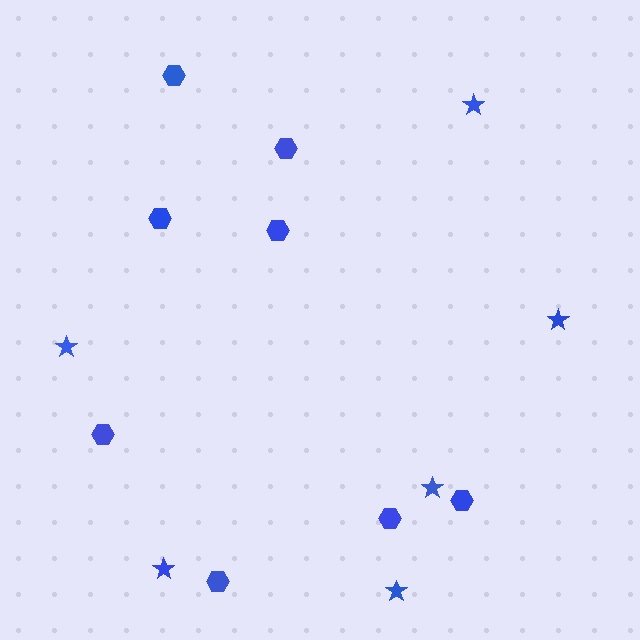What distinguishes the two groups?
There are 2 groups: one group of stars (6) and one group of hexagons (8).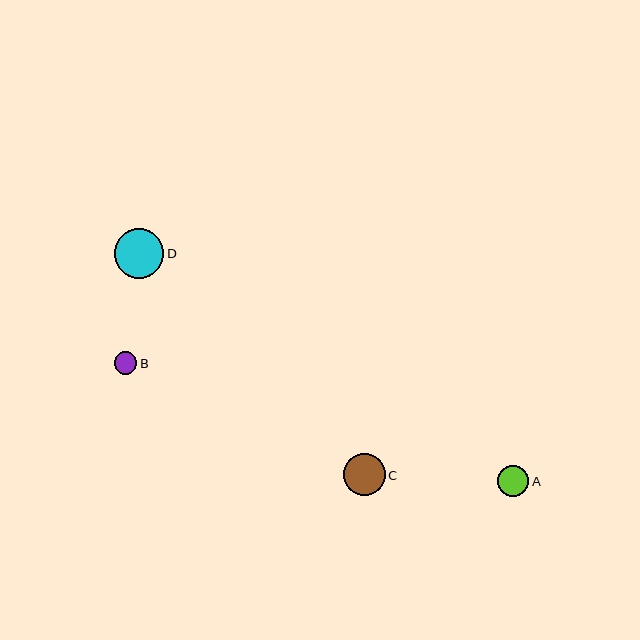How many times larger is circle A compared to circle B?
Circle A is approximately 1.4 times the size of circle B.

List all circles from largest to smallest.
From largest to smallest: D, C, A, B.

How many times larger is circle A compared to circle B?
Circle A is approximately 1.4 times the size of circle B.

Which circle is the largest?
Circle D is the largest with a size of approximately 50 pixels.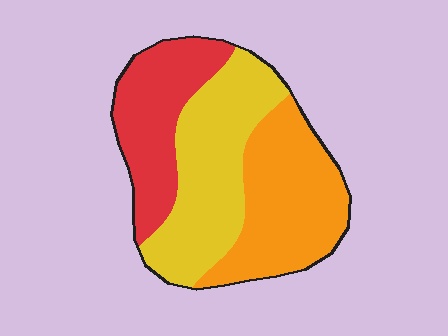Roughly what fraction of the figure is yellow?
Yellow takes up between a third and a half of the figure.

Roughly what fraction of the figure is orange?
Orange covers 35% of the figure.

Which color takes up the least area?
Red, at roughly 25%.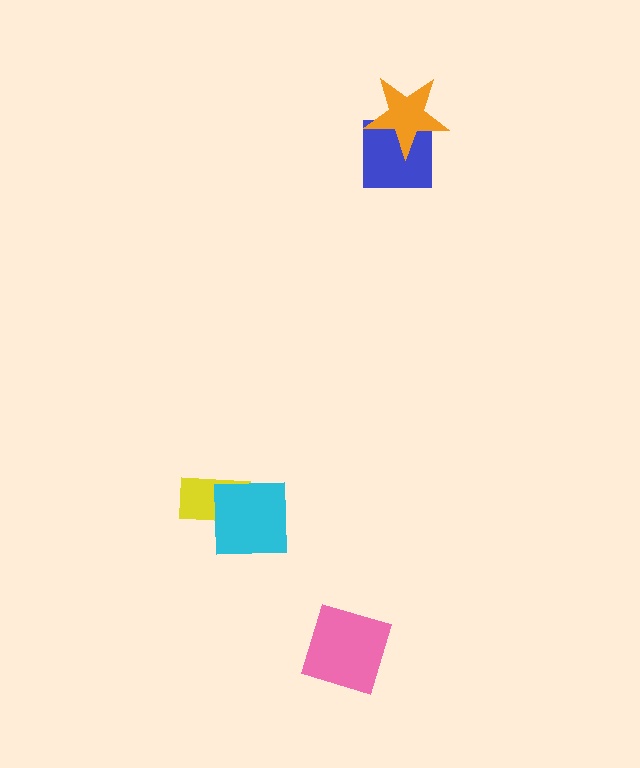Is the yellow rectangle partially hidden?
Yes, it is partially covered by another shape.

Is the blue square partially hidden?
Yes, it is partially covered by another shape.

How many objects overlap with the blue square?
1 object overlaps with the blue square.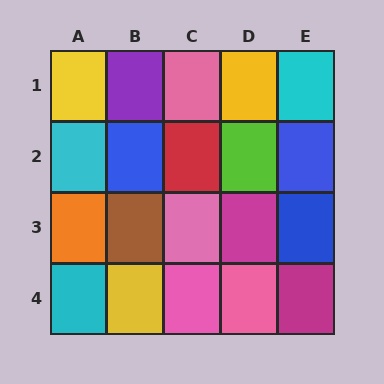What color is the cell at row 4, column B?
Yellow.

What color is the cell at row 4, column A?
Cyan.